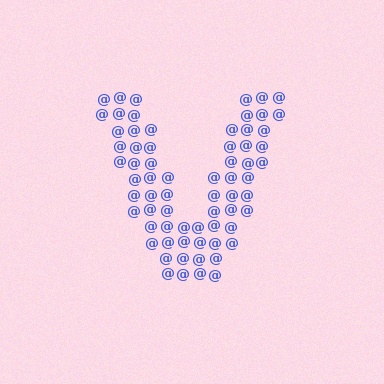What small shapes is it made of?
It is made of small at signs.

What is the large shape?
The large shape is the letter V.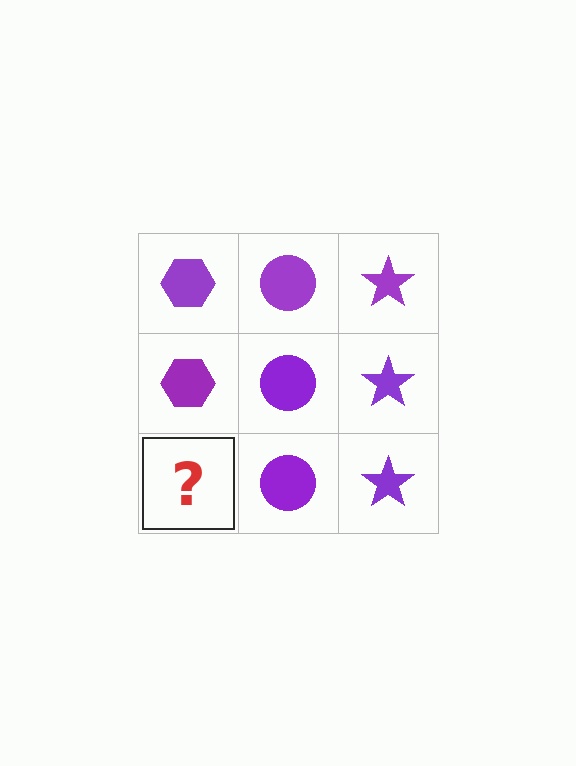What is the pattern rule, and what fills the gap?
The rule is that each column has a consistent shape. The gap should be filled with a purple hexagon.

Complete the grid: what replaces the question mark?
The question mark should be replaced with a purple hexagon.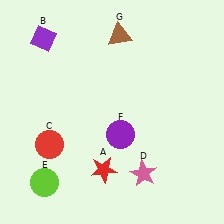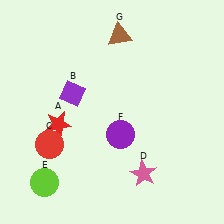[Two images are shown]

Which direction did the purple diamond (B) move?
The purple diamond (B) moved down.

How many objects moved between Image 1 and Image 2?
2 objects moved between the two images.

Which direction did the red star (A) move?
The red star (A) moved up.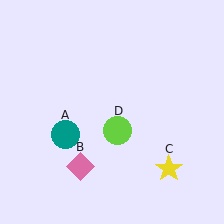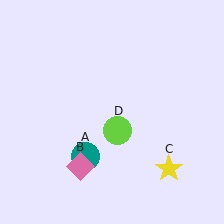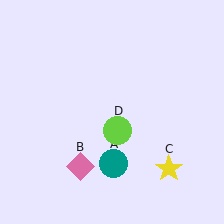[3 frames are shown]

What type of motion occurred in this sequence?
The teal circle (object A) rotated counterclockwise around the center of the scene.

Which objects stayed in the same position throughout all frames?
Pink diamond (object B) and yellow star (object C) and lime circle (object D) remained stationary.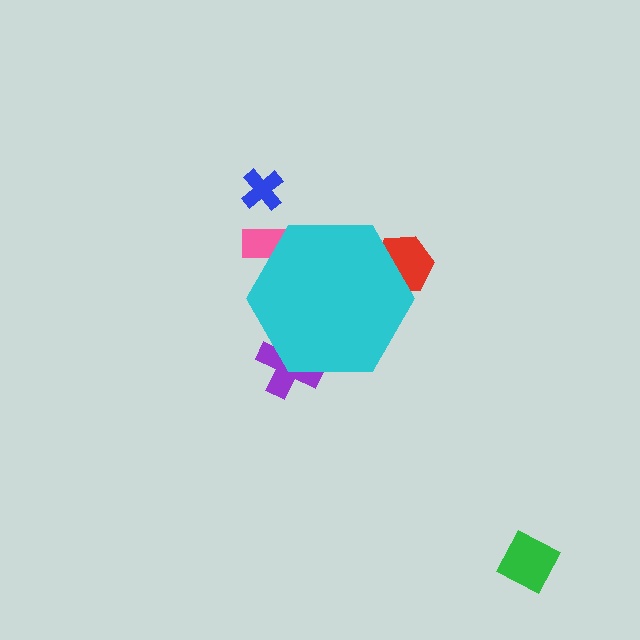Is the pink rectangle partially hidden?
Yes, the pink rectangle is partially hidden behind the cyan hexagon.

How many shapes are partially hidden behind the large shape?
3 shapes are partially hidden.